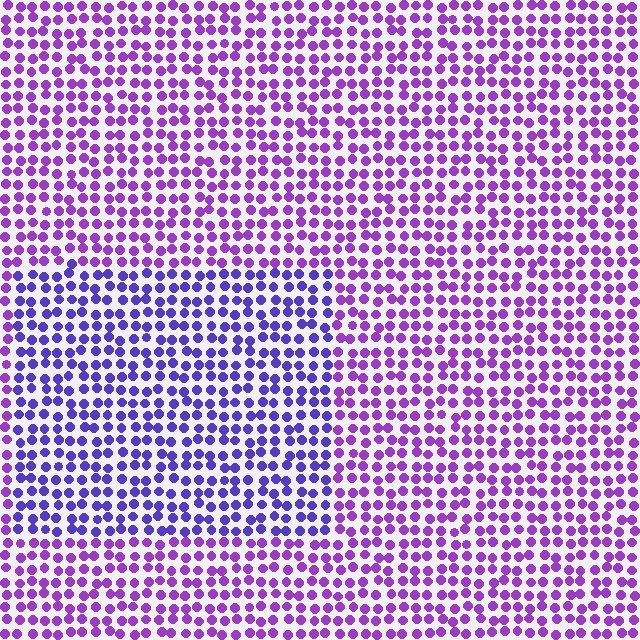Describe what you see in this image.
The image is filled with small purple elements in a uniform arrangement. A rectangle-shaped region is visible where the elements are tinted to a slightly different hue, forming a subtle color boundary.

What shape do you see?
I see a rectangle.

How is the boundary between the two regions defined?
The boundary is defined purely by a slight shift in hue (about 31 degrees). Spacing, size, and orientation are identical on both sides.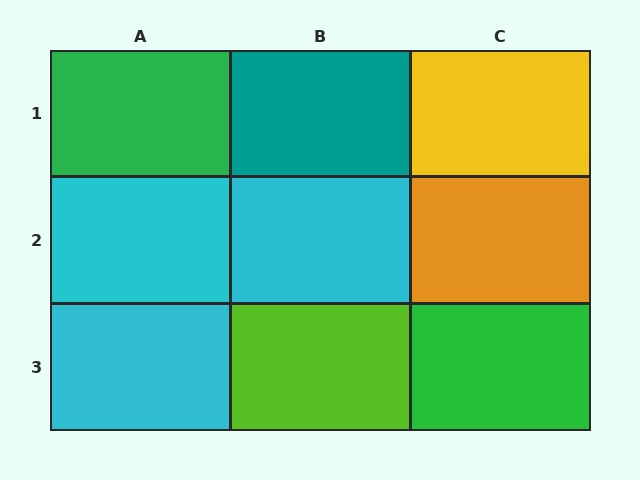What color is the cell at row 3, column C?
Green.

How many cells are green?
2 cells are green.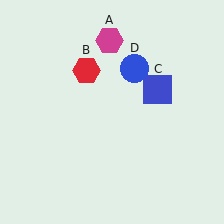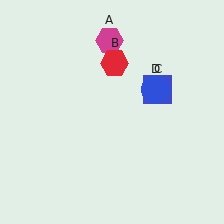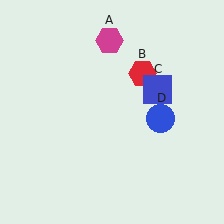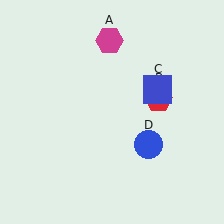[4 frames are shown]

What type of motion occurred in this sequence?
The red hexagon (object B), blue circle (object D) rotated clockwise around the center of the scene.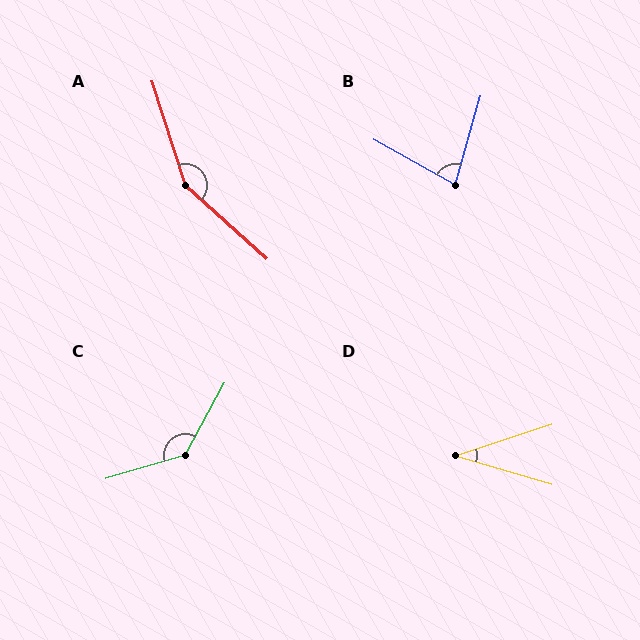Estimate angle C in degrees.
Approximately 135 degrees.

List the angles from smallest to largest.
D (34°), B (77°), C (135°), A (150°).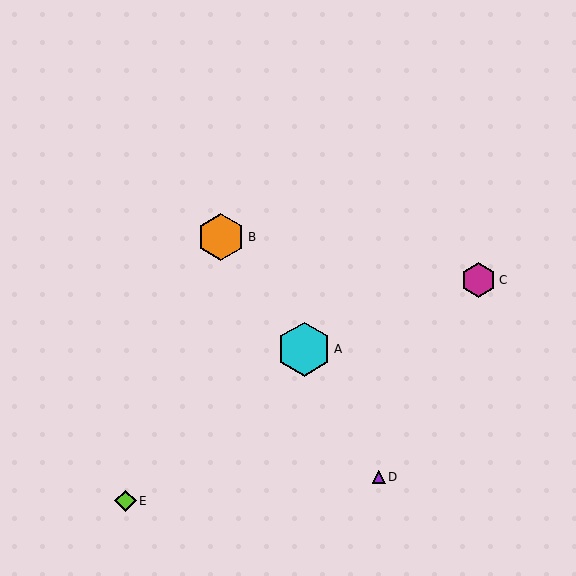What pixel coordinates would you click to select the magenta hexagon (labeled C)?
Click at (478, 280) to select the magenta hexagon C.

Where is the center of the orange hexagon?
The center of the orange hexagon is at (221, 237).